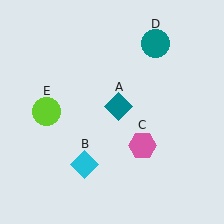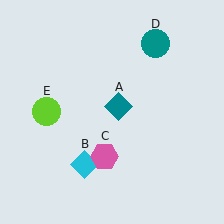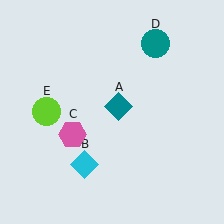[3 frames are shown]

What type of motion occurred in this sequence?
The pink hexagon (object C) rotated clockwise around the center of the scene.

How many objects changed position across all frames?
1 object changed position: pink hexagon (object C).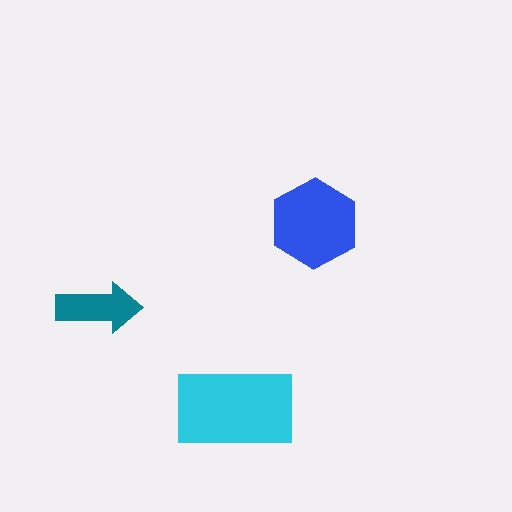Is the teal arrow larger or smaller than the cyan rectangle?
Smaller.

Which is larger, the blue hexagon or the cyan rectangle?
The cyan rectangle.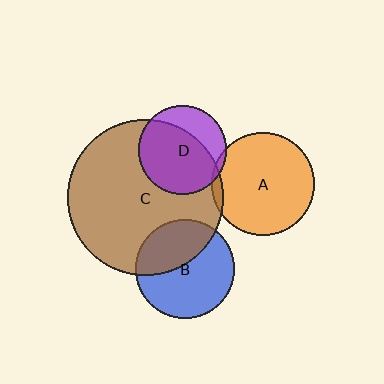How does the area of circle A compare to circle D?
Approximately 1.3 times.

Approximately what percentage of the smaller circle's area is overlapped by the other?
Approximately 40%.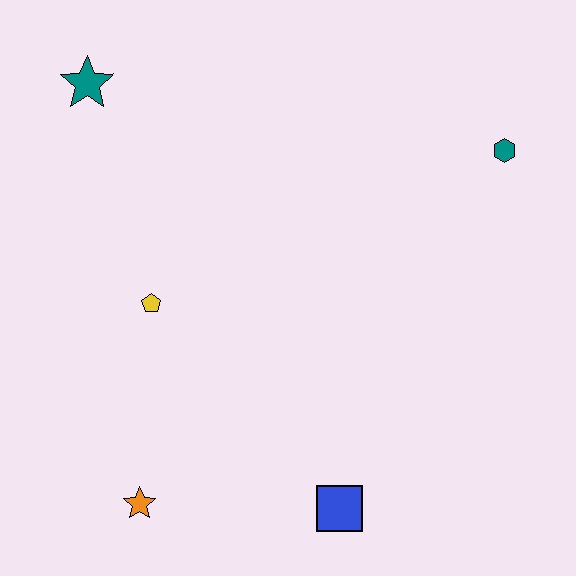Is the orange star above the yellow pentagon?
No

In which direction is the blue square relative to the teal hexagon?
The blue square is below the teal hexagon.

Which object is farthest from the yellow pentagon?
The teal hexagon is farthest from the yellow pentagon.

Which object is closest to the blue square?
The orange star is closest to the blue square.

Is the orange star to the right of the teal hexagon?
No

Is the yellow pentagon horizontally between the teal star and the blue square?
Yes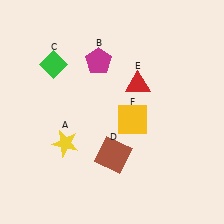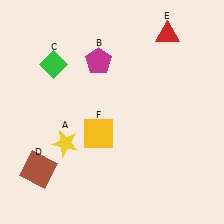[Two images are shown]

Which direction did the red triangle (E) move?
The red triangle (E) moved up.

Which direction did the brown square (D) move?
The brown square (D) moved left.